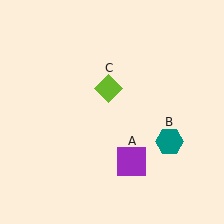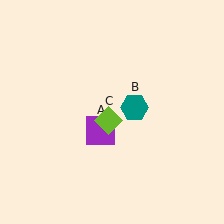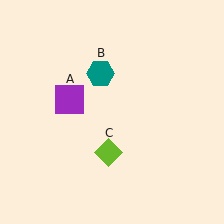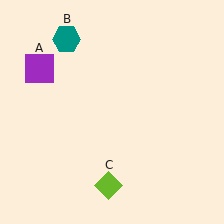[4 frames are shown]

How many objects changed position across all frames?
3 objects changed position: purple square (object A), teal hexagon (object B), lime diamond (object C).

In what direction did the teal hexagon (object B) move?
The teal hexagon (object B) moved up and to the left.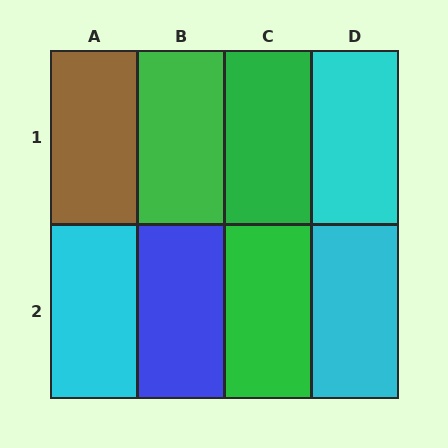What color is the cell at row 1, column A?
Brown.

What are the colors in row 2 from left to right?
Cyan, blue, green, cyan.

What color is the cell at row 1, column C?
Green.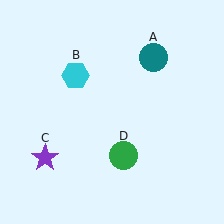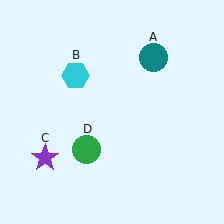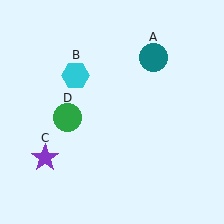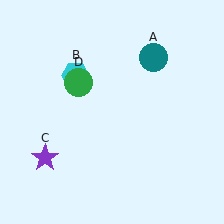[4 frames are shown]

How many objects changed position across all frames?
1 object changed position: green circle (object D).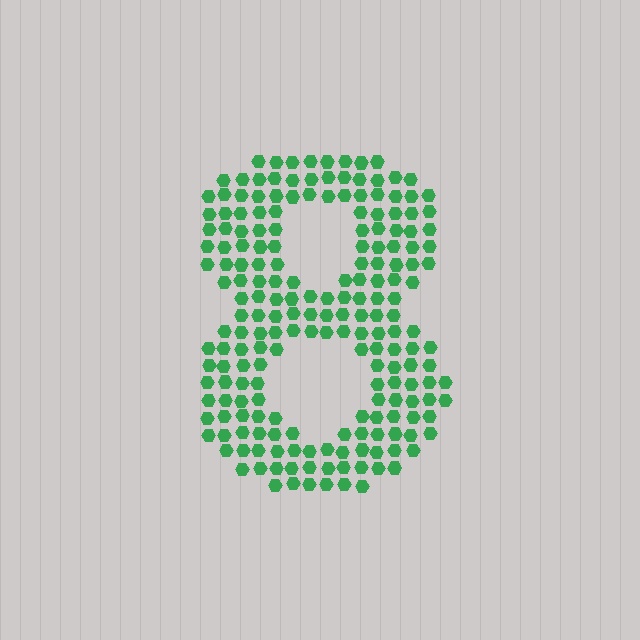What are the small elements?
The small elements are hexagons.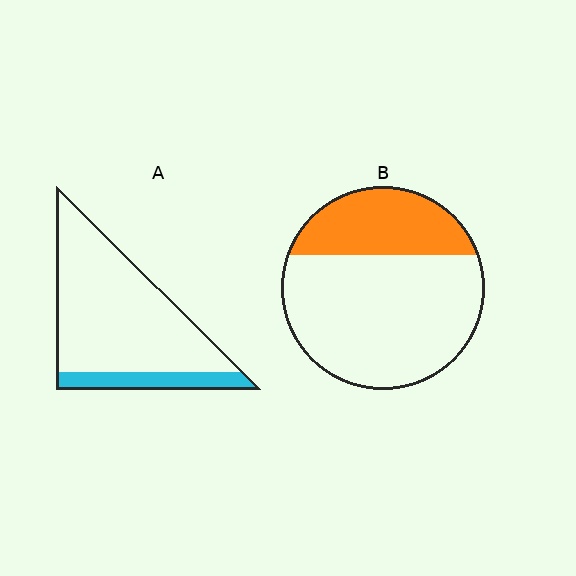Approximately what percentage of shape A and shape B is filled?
A is approximately 15% and B is approximately 30%.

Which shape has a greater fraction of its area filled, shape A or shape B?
Shape B.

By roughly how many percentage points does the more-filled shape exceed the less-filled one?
By roughly 15 percentage points (B over A).